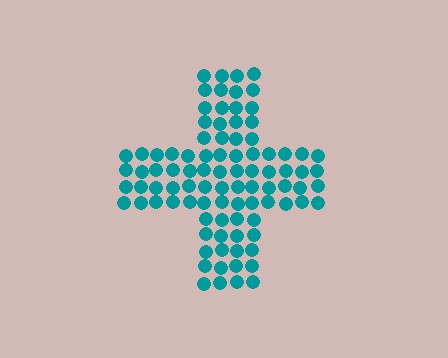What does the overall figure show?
The overall figure shows a cross.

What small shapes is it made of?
It is made of small circles.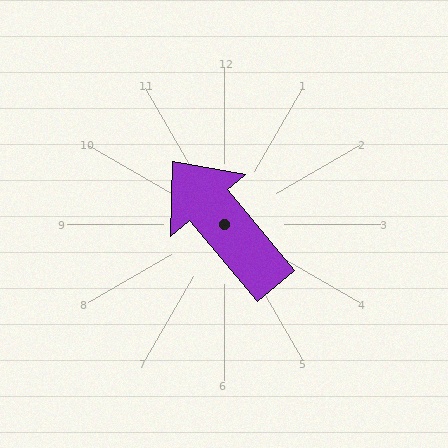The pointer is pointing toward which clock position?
Roughly 11 o'clock.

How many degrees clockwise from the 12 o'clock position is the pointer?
Approximately 320 degrees.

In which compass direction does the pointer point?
Northwest.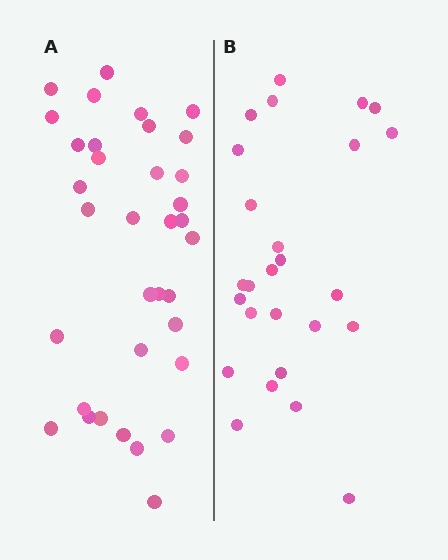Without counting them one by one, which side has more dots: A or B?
Region A (the left region) has more dots.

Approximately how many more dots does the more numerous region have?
Region A has roughly 8 or so more dots than region B.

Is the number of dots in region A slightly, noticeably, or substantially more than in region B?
Region A has noticeably more, but not dramatically so. The ratio is roughly 1.3 to 1.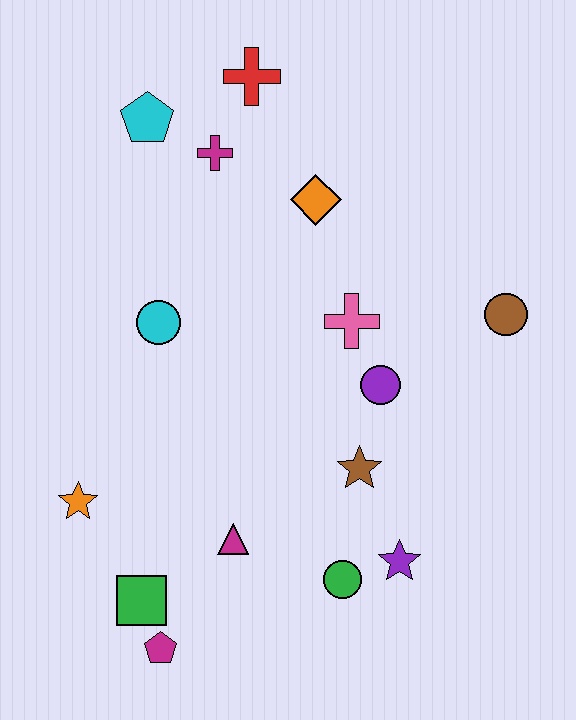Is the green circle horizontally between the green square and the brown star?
Yes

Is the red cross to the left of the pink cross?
Yes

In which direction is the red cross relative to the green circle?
The red cross is above the green circle.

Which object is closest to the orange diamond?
The magenta cross is closest to the orange diamond.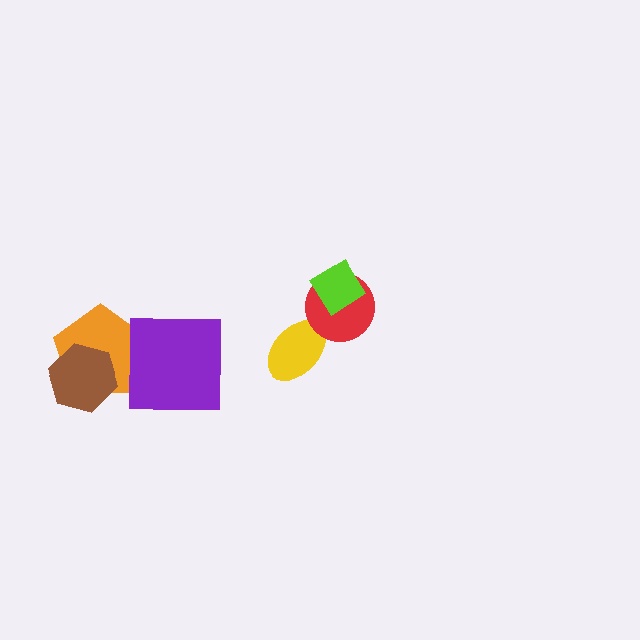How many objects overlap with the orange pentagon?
2 objects overlap with the orange pentagon.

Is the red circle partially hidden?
Yes, it is partially covered by another shape.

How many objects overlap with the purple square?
1 object overlaps with the purple square.